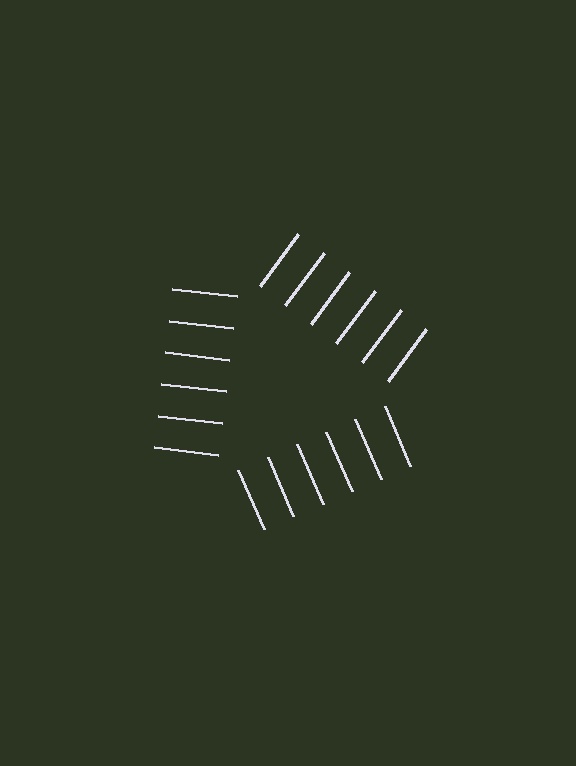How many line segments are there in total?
18 — 6 along each of the 3 edges.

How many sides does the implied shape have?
3 sides — the line-ends trace a triangle.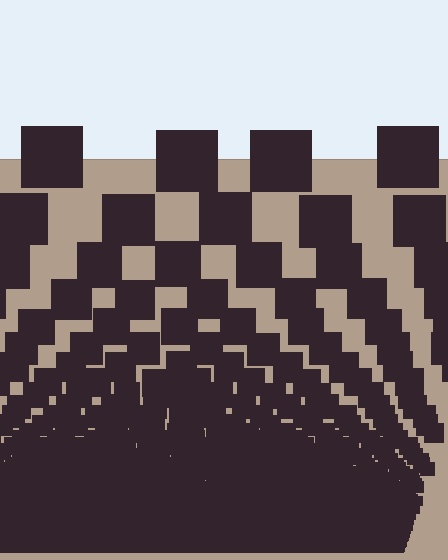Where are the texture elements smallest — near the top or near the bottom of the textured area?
Near the bottom.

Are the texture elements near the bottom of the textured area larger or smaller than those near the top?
Smaller. The gradient is inverted — elements near the bottom are smaller and denser.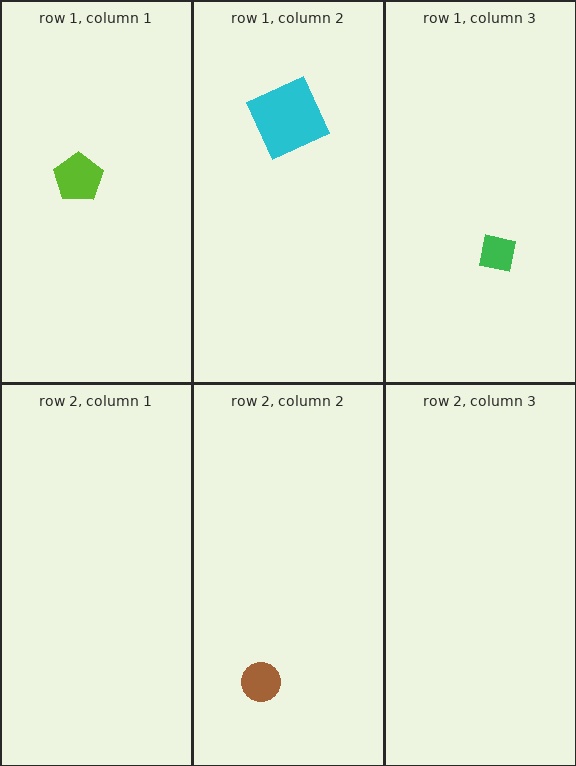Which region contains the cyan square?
The row 1, column 2 region.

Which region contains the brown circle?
The row 2, column 2 region.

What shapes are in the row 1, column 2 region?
The cyan square.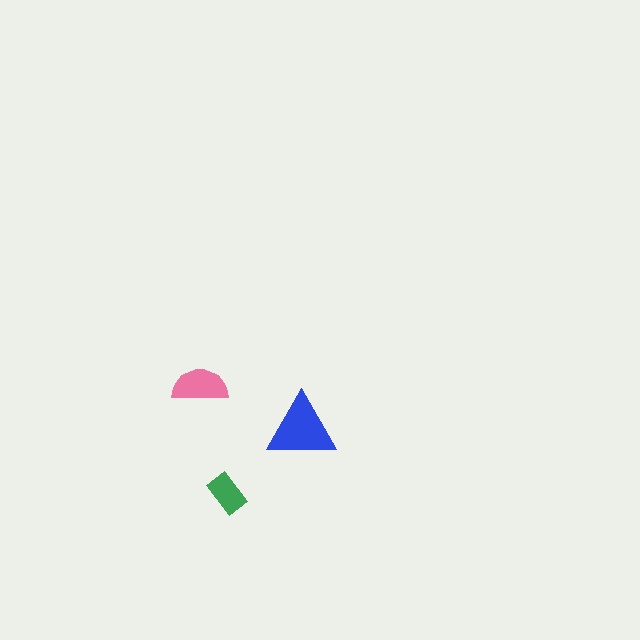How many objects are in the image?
There are 3 objects in the image.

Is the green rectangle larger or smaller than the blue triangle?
Smaller.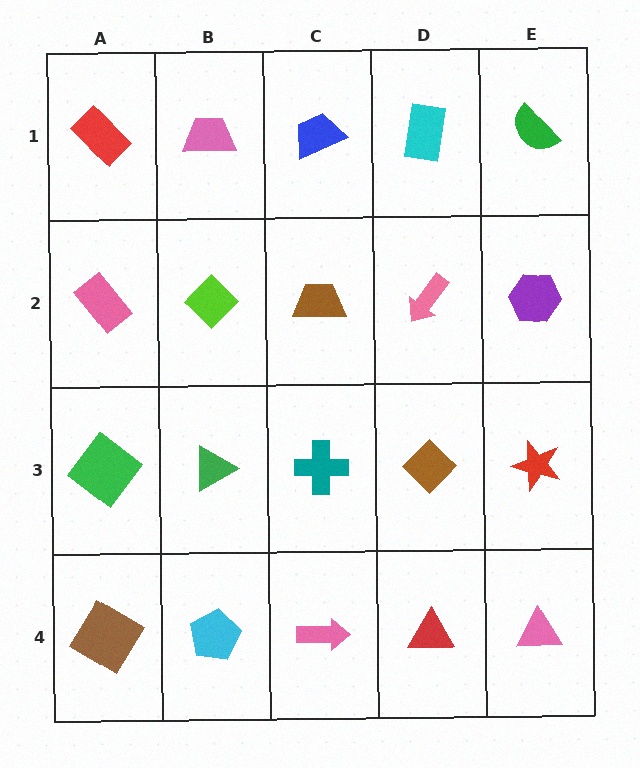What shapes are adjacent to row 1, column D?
A pink arrow (row 2, column D), a blue trapezoid (row 1, column C), a green semicircle (row 1, column E).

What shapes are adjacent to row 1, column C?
A brown trapezoid (row 2, column C), a pink trapezoid (row 1, column B), a cyan rectangle (row 1, column D).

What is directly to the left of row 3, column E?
A brown diamond.